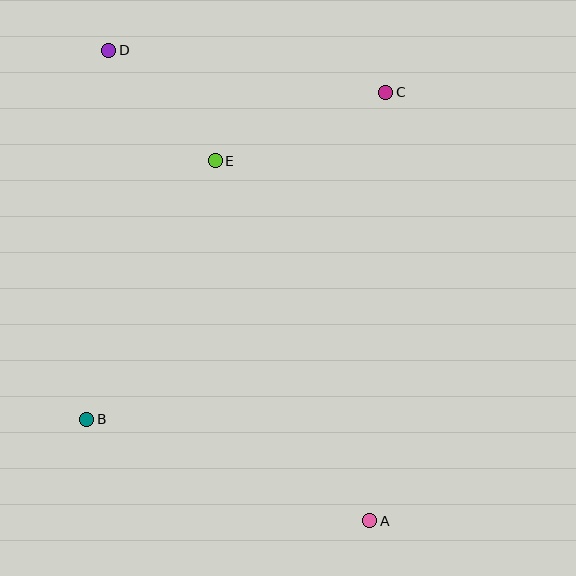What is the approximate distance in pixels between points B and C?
The distance between B and C is approximately 443 pixels.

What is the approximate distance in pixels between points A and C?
The distance between A and C is approximately 429 pixels.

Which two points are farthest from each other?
Points A and D are farthest from each other.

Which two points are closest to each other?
Points D and E are closest to each other.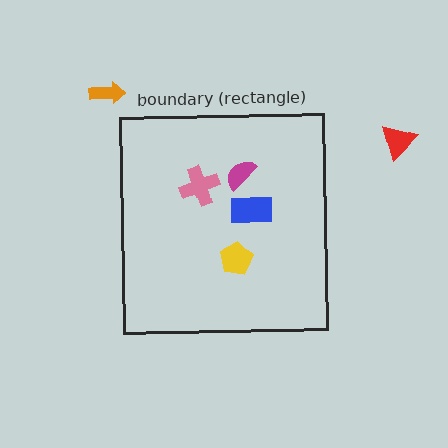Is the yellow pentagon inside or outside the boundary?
Inside.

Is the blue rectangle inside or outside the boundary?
Inside.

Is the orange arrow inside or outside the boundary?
Outside.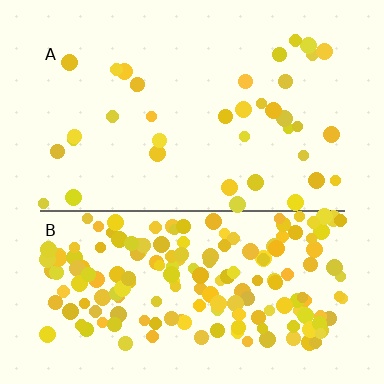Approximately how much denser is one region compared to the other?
Approximately 4.9× — region B over region A.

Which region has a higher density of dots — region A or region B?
B (the bottom).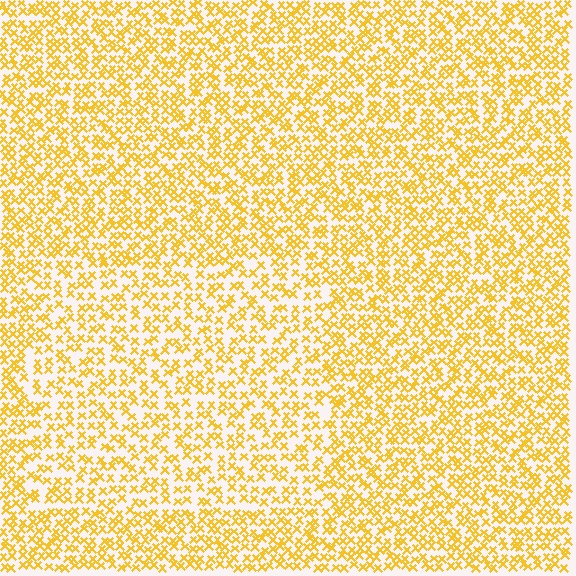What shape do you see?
I see a rectangle.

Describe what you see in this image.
The image contains small yellow elements arranged at two different densities. A rectangle-shaped region is visible where the elements are less densely packed than the surrounding area.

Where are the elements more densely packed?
The elements are more densely packed outside the rectangle boundary.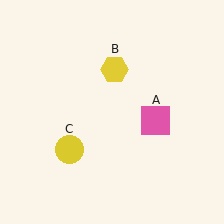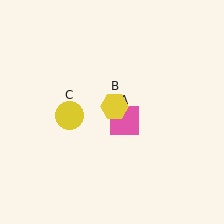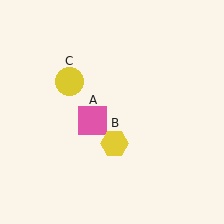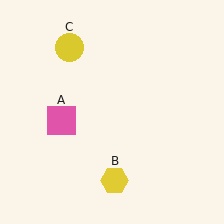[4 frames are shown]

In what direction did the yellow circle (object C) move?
The yellow circle (object C) moved up.